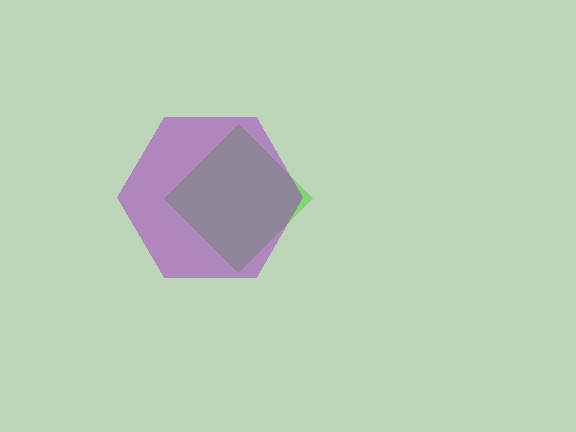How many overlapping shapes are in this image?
There are 2 overlapping shapes in the image.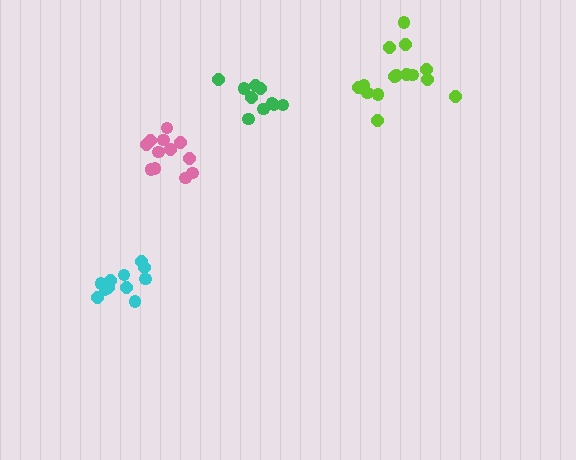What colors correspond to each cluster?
The clusters are colored: pink, lime, cyan, green.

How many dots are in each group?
Group 1: 12 dots, Group 2: 15 dots, Group 3: 11 dots, Group 4: 10 dots (48 total).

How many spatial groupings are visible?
There are 4 spatial groupings.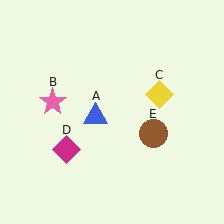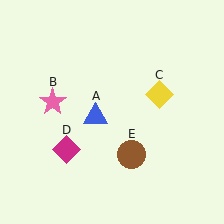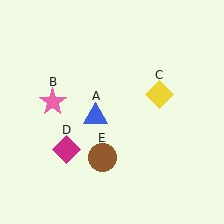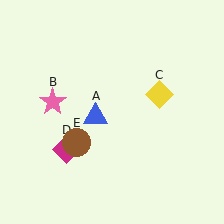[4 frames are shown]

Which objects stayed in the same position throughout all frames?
Blue triangle (object A) and pink star (object B) and yellow diamond (object C) and magenta diamond (object D) remained stationary.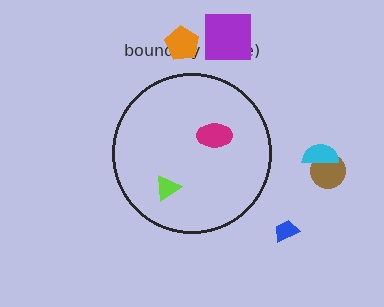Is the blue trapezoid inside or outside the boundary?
Outside.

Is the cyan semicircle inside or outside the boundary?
Outside.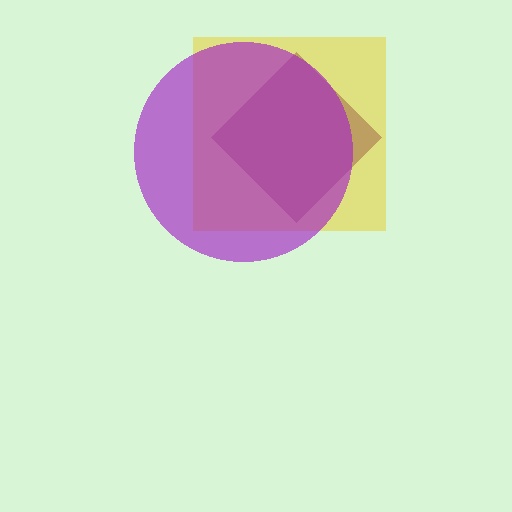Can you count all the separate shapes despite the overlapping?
Yes, there are 3 separate shapes.